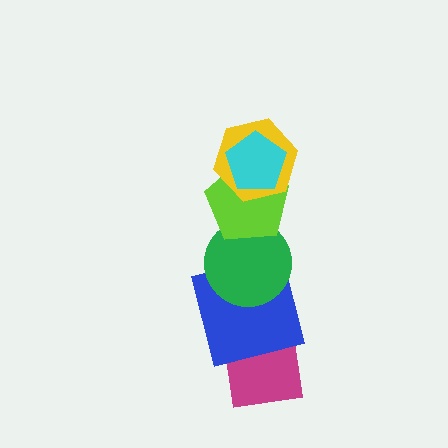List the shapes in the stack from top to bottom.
From top to bottom: the cyan pentagon, the yellow hexagon, the lime pentagon, the green circle, the blue square, the magenta square.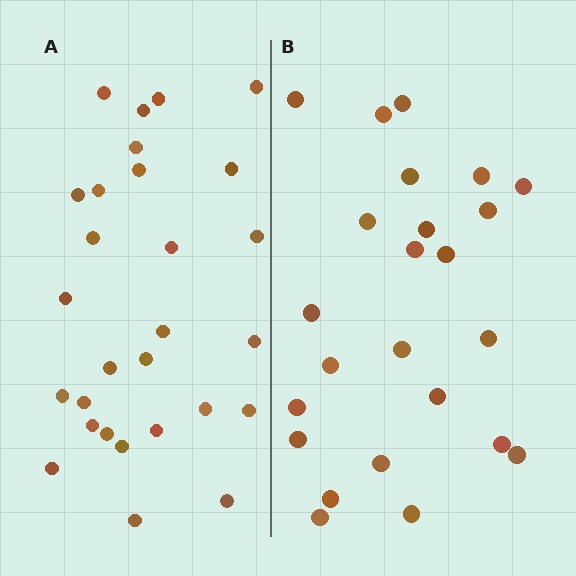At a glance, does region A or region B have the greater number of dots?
Region A (the left region) has more dots.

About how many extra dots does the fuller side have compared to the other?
Region A has about 4 more dots than region B.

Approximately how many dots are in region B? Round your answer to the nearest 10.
About 20 dots. (The exact count is 24, which rounds to 20.)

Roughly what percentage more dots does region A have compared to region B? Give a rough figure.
About 15% more.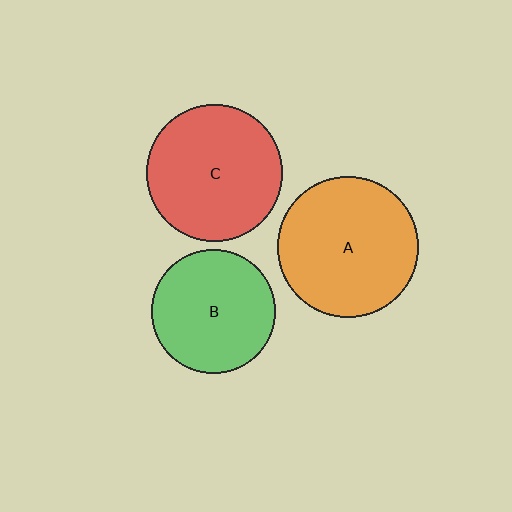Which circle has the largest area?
Circle A (orange).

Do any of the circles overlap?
No, none of the circles overlap.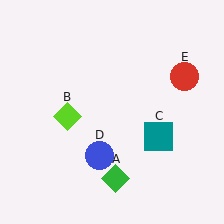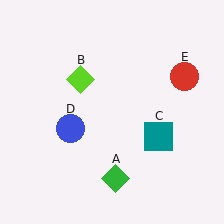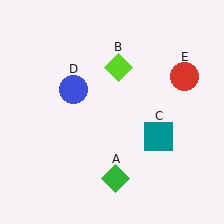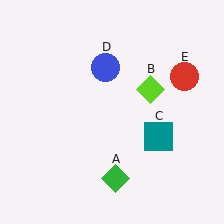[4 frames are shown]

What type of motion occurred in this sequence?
The lime diamond (object B), blue circle (object D) rotated clockwise around the center of the scene.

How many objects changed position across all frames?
2 objects changed position: lime diamond (object B), blue circle (object D).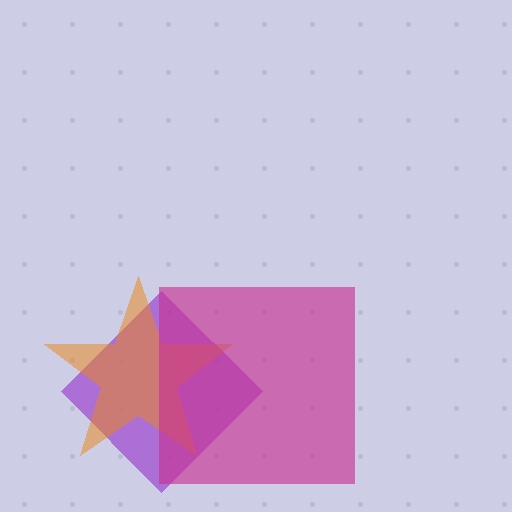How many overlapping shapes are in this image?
There are 3 overlapping shapes in the image.